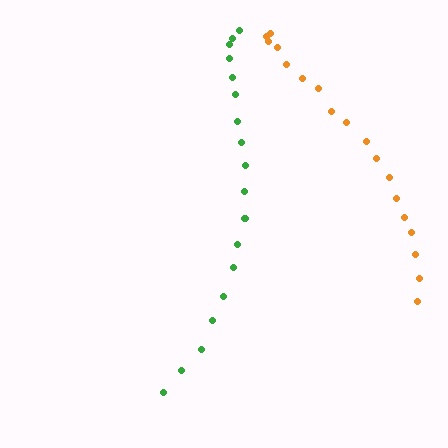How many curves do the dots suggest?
There are 2 distinct paths.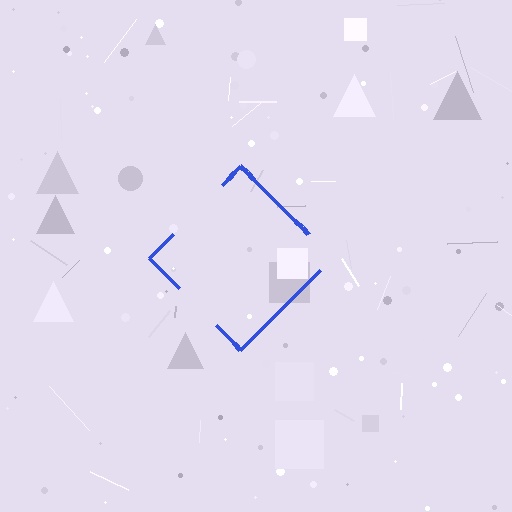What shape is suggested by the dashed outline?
The dashed outline suggests a diamond.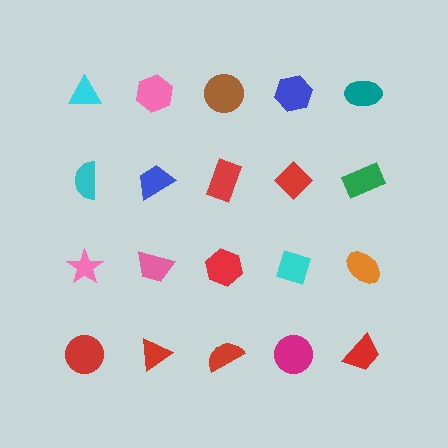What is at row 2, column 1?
A cyan semicircle.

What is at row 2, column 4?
A red diamond.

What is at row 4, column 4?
A magenta circle.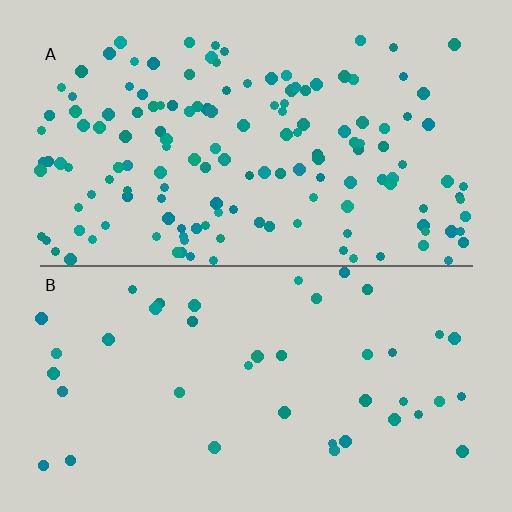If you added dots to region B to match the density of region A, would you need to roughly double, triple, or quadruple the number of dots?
Approximately quadruple.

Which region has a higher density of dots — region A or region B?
A (the top).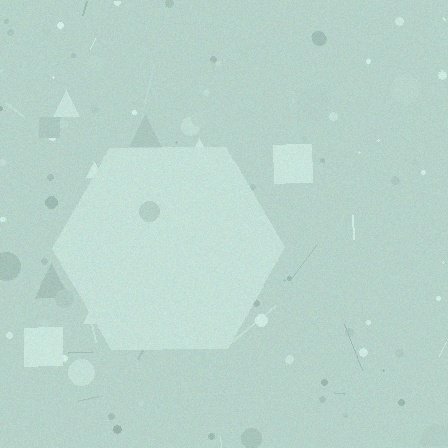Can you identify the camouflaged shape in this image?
The camouflaged shape is a hexagon.